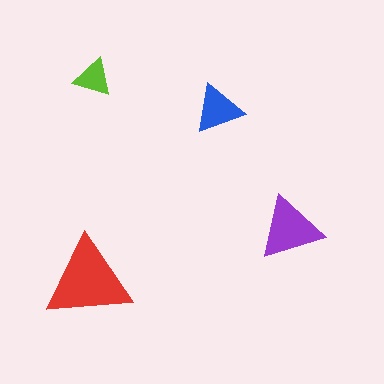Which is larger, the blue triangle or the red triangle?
The red one.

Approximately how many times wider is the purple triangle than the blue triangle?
About 1.5 times wider.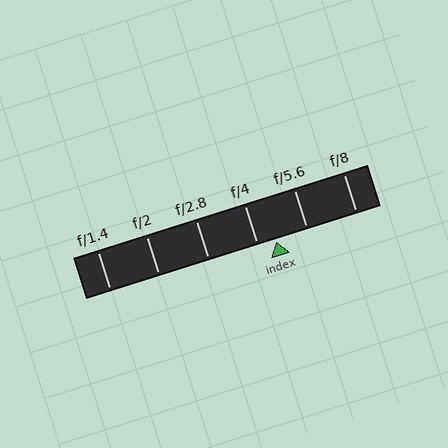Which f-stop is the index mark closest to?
The index mark is closest to f/4.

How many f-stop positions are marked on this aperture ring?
There are 6 f-stop positions marked.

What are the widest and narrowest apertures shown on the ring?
The widest aperture shown is f/1.4 and the narrowest is f/8.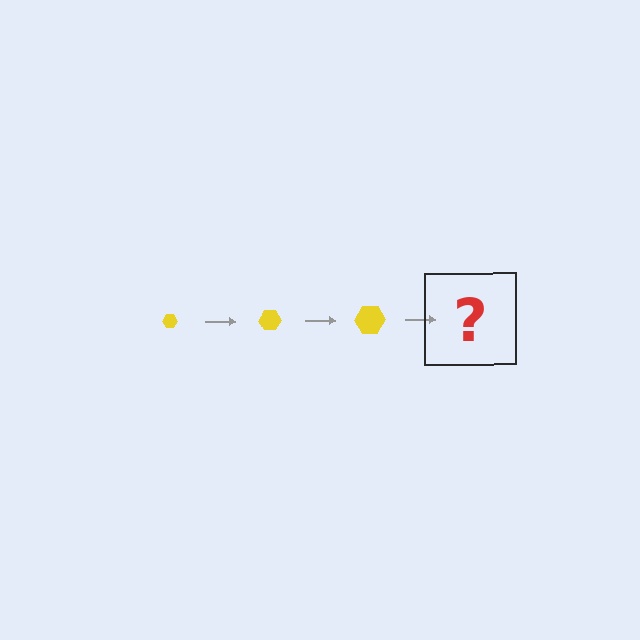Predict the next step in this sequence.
The next step is a yellow hexagon, larger than the previous one.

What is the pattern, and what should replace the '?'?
The pattern is that the hexagon gets progressively larger each step. The '?' should be a yellow hexagon, larger than the previous one.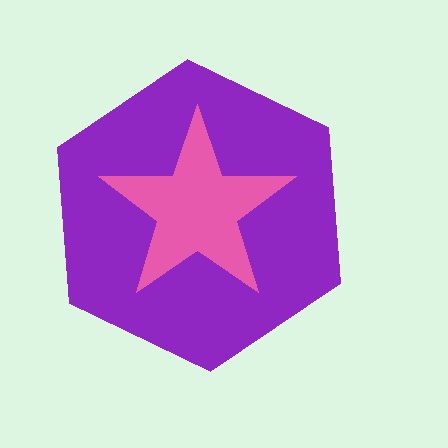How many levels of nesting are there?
2.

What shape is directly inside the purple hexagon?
The pink star.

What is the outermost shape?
The purple hexagon.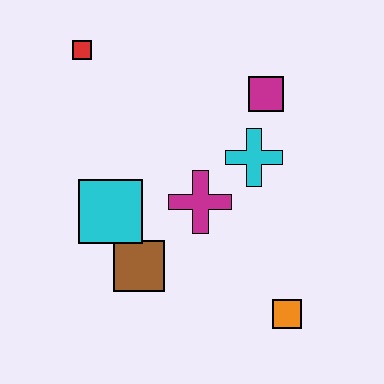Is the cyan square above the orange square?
Yes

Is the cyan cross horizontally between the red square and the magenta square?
Yes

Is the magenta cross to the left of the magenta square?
Yes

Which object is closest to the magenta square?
The cyan cross is closest to the magenta square.